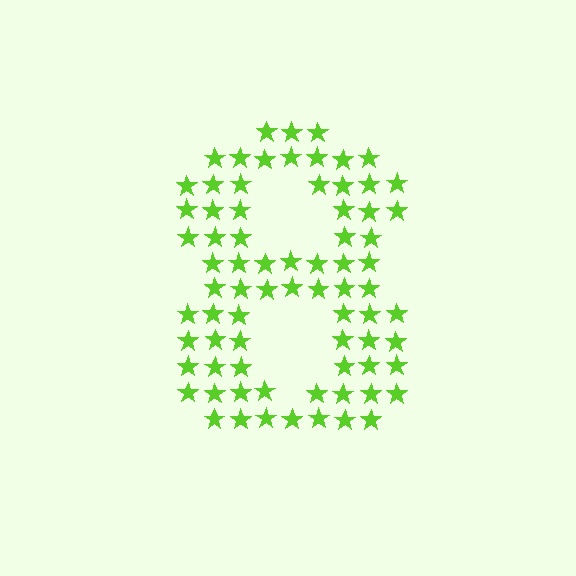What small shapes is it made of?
It is made of small stars.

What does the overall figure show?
The overall figure shows the digit 8.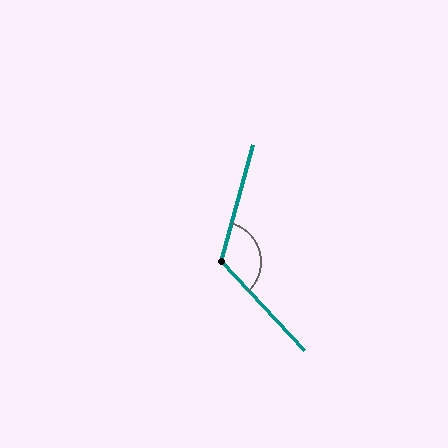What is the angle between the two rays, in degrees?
Approximately 122 degrees.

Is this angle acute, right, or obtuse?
It is obtuse.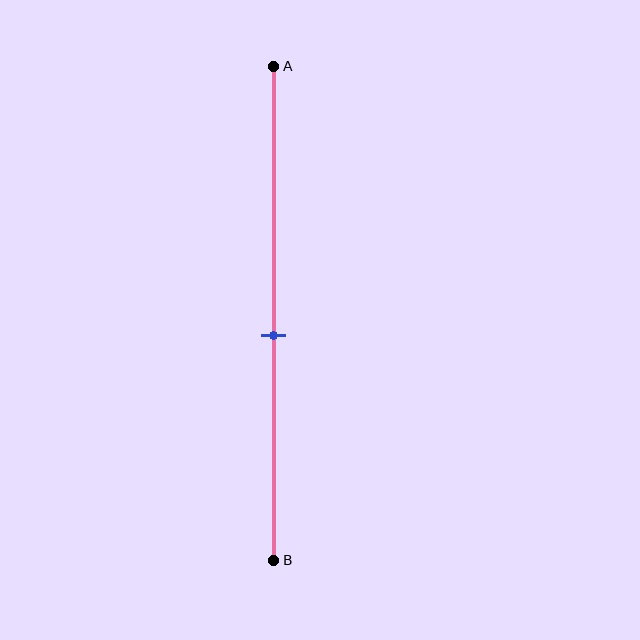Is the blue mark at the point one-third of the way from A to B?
No, the mark is at about 55% from A, not at the 33% one-third point.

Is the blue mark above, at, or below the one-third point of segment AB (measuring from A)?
The blue mark is below the one-third point of segment AB.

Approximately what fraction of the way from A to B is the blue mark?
The blue mark is approximately 55% of the way from A to B.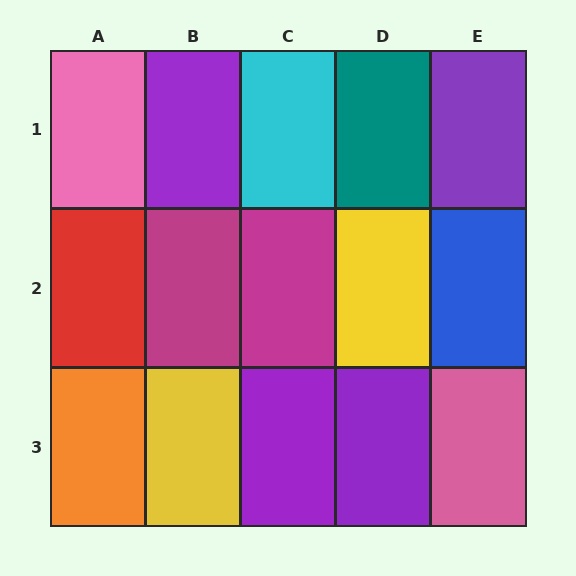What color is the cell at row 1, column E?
Purple.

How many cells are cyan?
1 cell is cyan.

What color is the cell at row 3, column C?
Purple.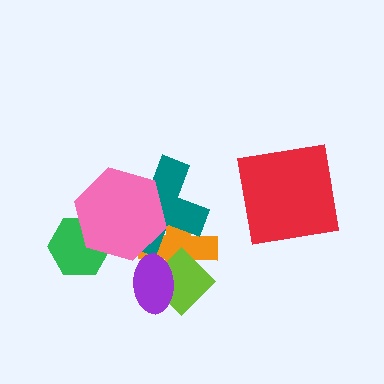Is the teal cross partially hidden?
Yes, it is partially covered by another shape.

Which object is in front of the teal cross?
The pink hexagon is in front of the teal cross.